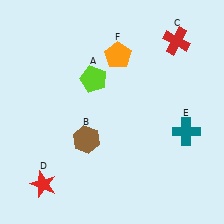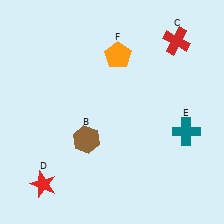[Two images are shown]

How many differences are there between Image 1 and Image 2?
There is 1 difference between the two images.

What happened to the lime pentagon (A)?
The lime pentagon (A) was removed in Image 2. It was in the top-left area of Image 1.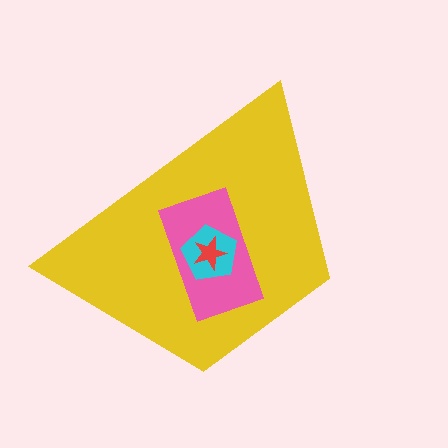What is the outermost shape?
The yellow trapezoid.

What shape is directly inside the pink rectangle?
The cyan pentagon.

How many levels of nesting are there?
4.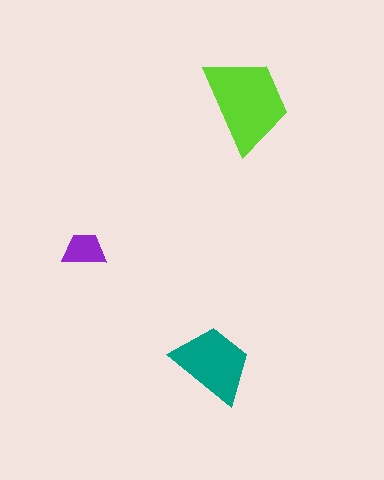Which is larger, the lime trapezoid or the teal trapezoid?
The lime one.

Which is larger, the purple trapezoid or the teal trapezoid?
The teal one.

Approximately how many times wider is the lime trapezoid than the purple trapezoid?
About 2 times wider.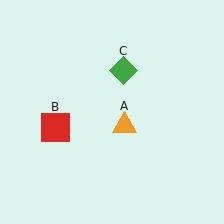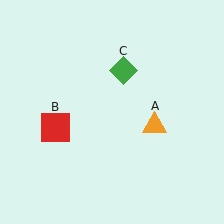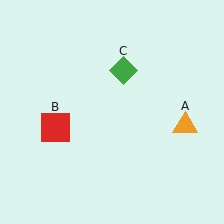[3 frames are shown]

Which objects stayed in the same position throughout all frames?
Red square (object B) and green diamond (object C) remained stationary.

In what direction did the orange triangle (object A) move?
The orange triangle (object A) moved right.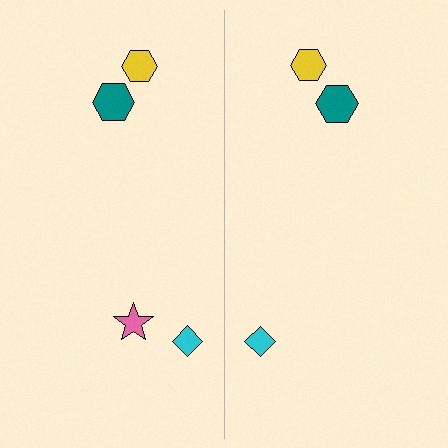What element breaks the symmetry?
A pink star is missing from the right side.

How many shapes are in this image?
There are 7 shapes in this image.